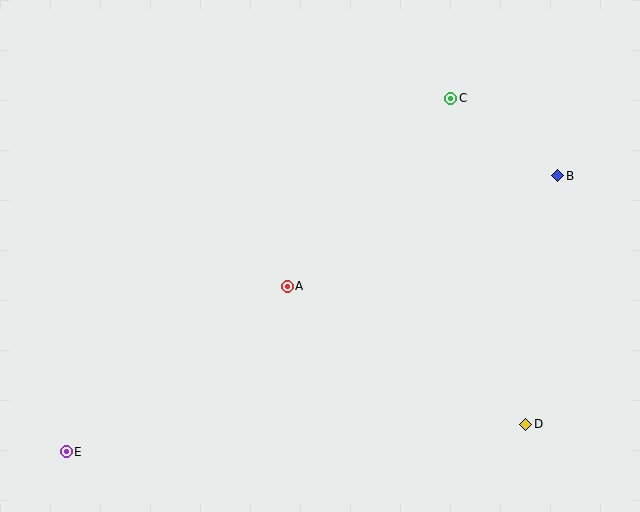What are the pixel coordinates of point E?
Point E is at (66, 452).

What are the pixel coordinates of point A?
Point A is at (287, 286).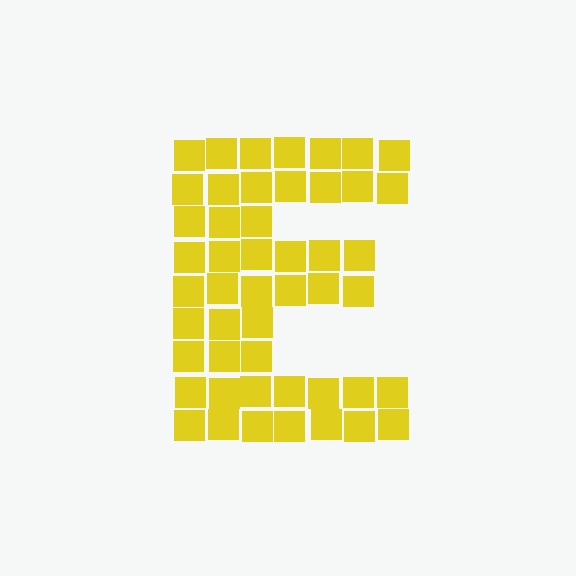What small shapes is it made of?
It is made of small squares.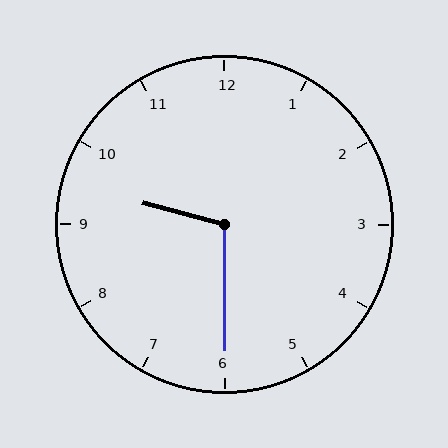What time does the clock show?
9:30.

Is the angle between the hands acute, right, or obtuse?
It is obtuse.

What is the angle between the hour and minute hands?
Approximately 105 degrees.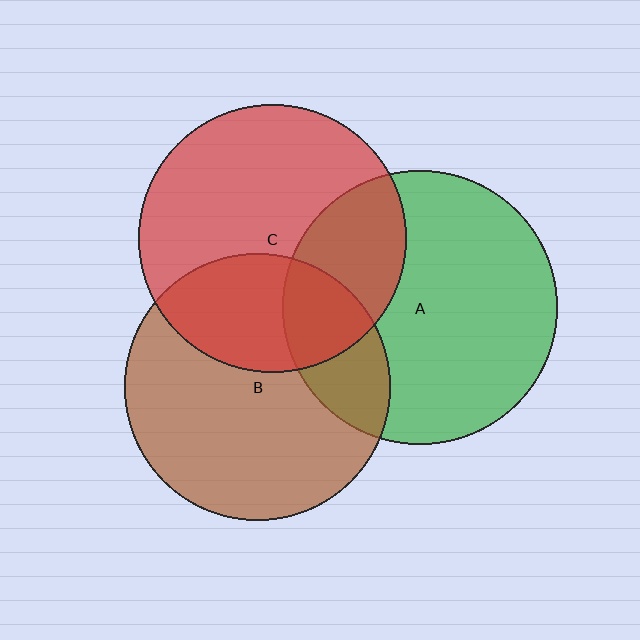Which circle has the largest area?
Circle A (green).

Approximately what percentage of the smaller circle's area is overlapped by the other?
Approximately 30%.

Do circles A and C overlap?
Yes.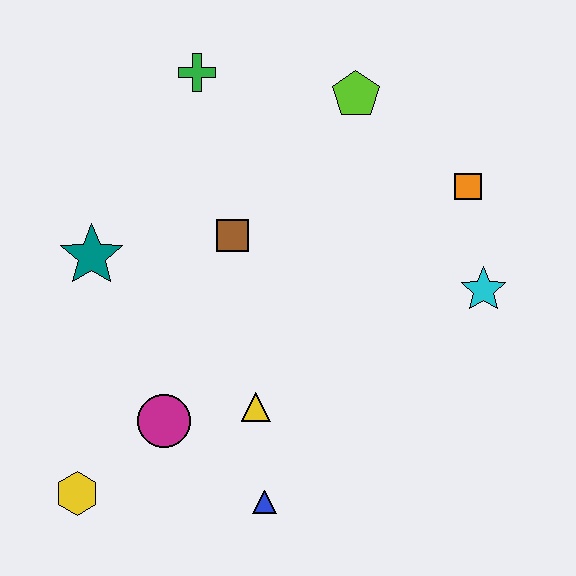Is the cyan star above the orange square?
No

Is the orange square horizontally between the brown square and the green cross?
No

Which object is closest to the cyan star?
The orange square is closest to the cyan star.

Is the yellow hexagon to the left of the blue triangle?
Yes